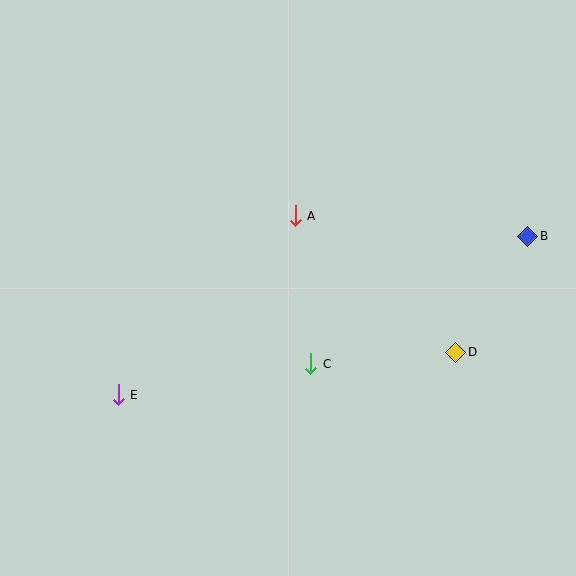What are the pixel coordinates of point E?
Point E is at (118, 395).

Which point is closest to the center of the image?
Point A at (295, 216) is closest to the center.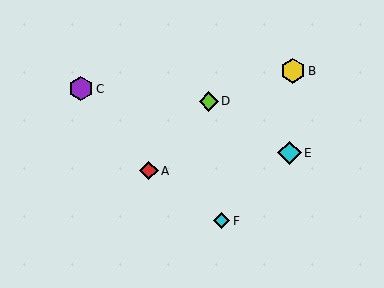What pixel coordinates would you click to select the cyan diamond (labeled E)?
Click at (290, 153) to select the cyan diamond E.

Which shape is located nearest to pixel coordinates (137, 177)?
The red diamond (labeled A) at (149, 171) is nearest to that location.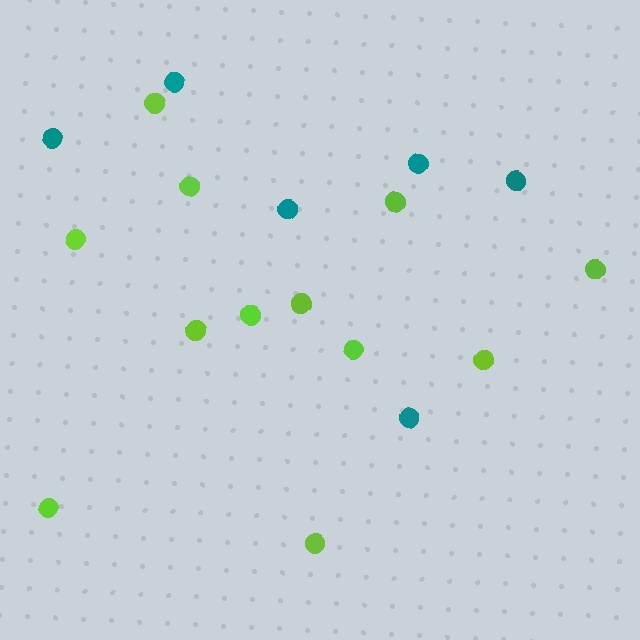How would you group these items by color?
There are 2 groups: one group of teal circles (6) and one group of lime circles (12).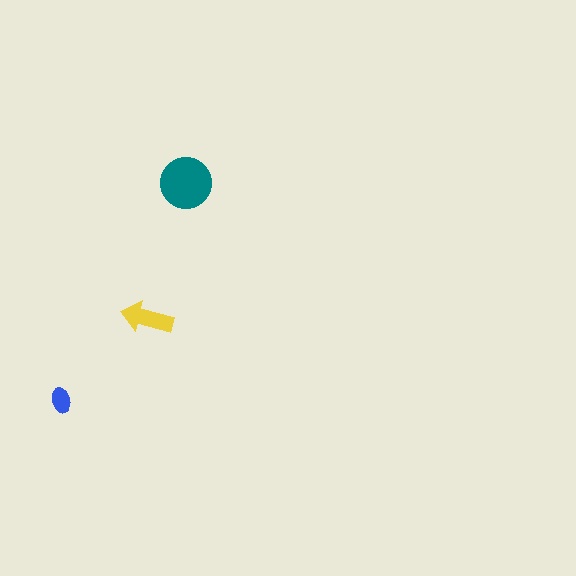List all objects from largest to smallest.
The teal circle, the yellow arrow, the blue ellipse.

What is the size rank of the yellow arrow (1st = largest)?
2nd.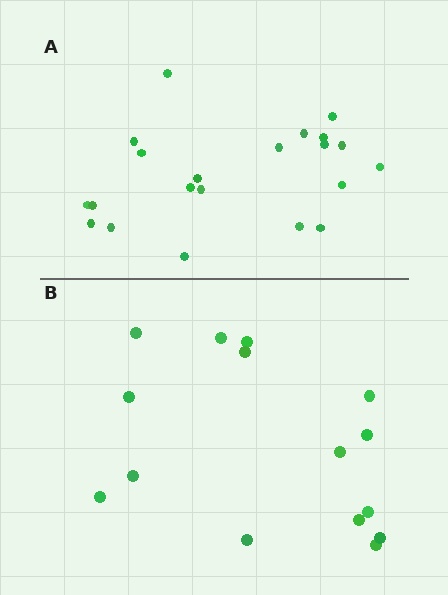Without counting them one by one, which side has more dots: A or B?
Region A (the top region) has more dots.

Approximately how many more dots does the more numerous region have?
Region A has about 6 more dots than region B.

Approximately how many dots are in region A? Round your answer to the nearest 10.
About 20 dots. (The exact count is 21, which rounds to 20.)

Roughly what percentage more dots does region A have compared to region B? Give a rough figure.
About 40% more.